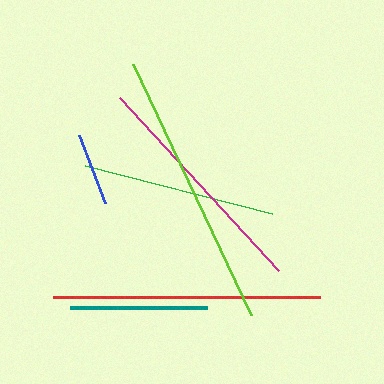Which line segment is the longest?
The lime line is the longest at approximately 278 pixels.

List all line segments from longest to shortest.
From longest to shortest: lime, red, magenta, green, teal, blue.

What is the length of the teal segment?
The teal segment is approximately 137 pixels long.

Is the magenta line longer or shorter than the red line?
The red line is longer than the magenta line.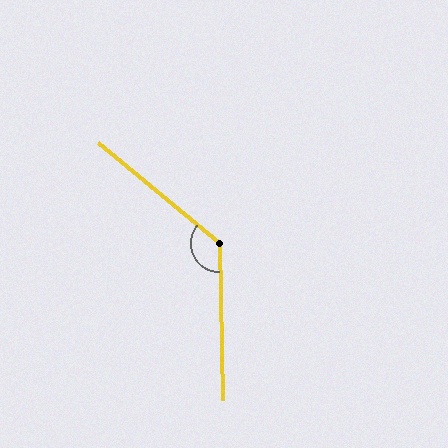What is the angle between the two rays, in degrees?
Approximately 131 degrees.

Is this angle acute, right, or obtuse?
It is obtuse.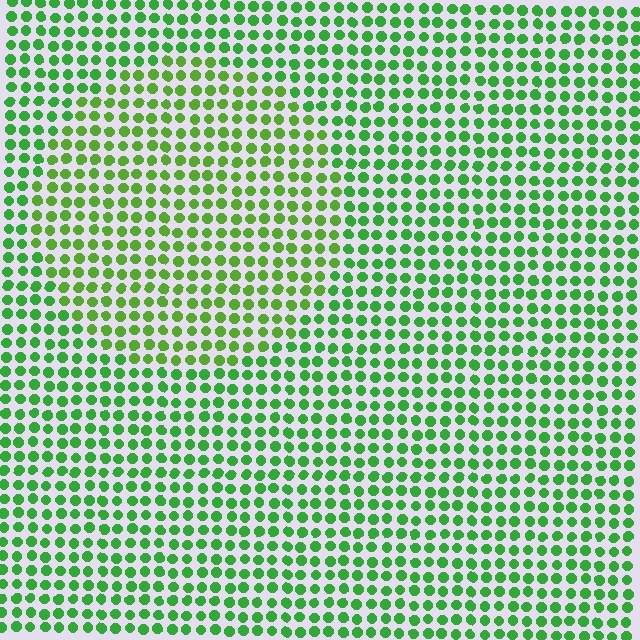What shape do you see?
I see a circle.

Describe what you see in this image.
The image is filled with small green elements in a uniform arrangement. A circle-shaped region is visible where the elements are tinted to a slightly different hue, forming a subtle color boundary.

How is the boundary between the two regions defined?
The boundary is defined purely by a slight shift in hue (about 22 degrees). Spacing, size, and orientation are identical on both sides.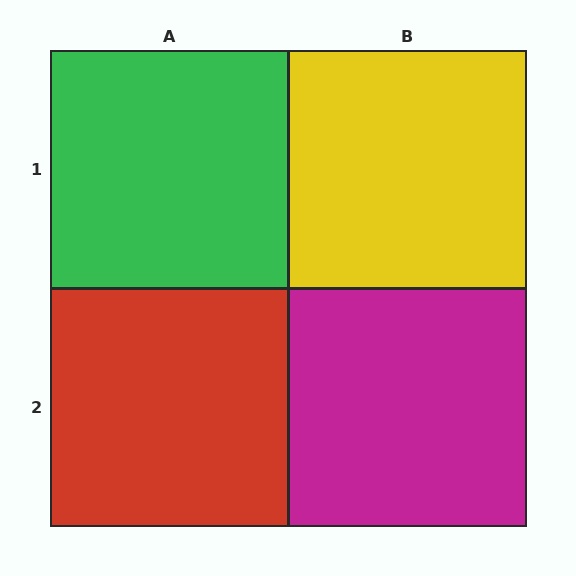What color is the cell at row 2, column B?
Magenta.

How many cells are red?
1 cell is red.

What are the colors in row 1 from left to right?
Green, yellow.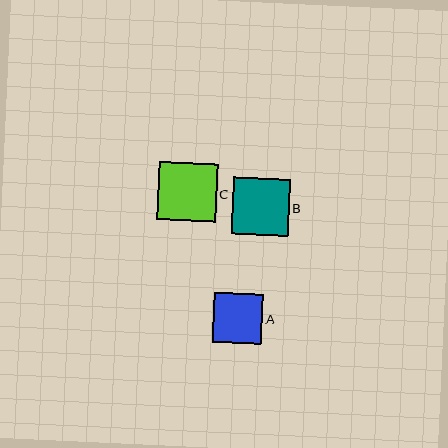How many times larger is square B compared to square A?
Square B is approximately 1.2 times the size of square A.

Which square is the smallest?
Square A is the smallest with a size of approximately 50 pixels.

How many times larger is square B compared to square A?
Square B is approximately 1.2 times the size of square A.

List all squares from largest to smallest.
From largest to smallest: C, B, A.